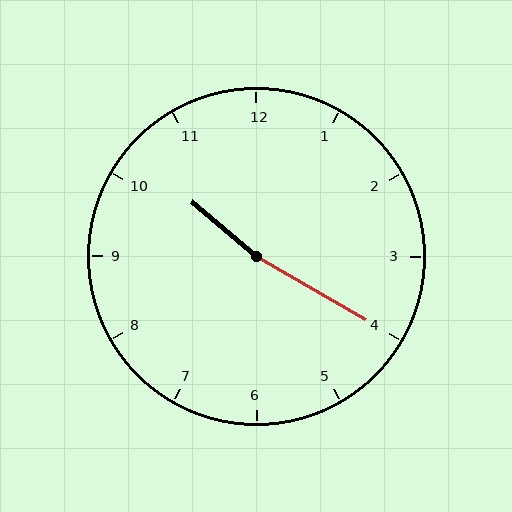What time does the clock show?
10:20.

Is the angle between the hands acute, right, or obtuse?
It is obtuse.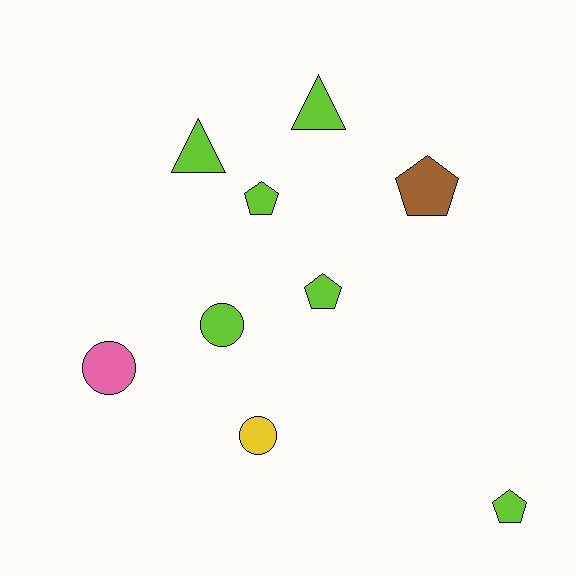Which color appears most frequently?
Lime, with 6 objects.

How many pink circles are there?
There is 1 pink circle.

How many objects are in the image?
There are 9 objects.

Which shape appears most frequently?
Pentagon, with 4 objects.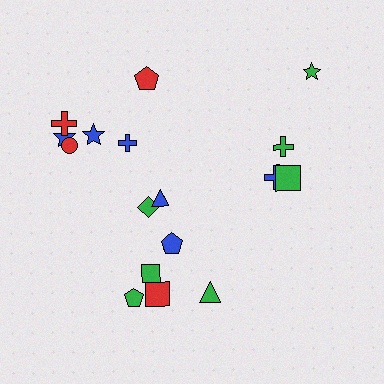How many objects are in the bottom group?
There are 6 objects.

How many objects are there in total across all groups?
There are 17 objects.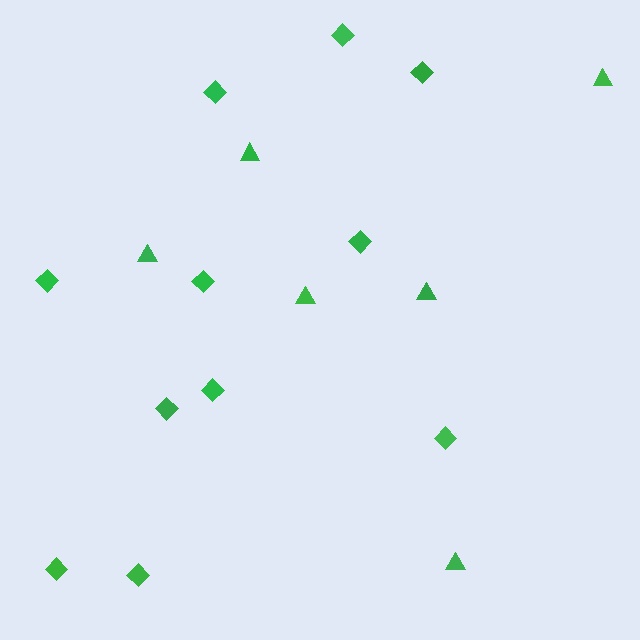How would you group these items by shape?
There are 2 groups: one group of diamonds (11) and one group of triangles (6).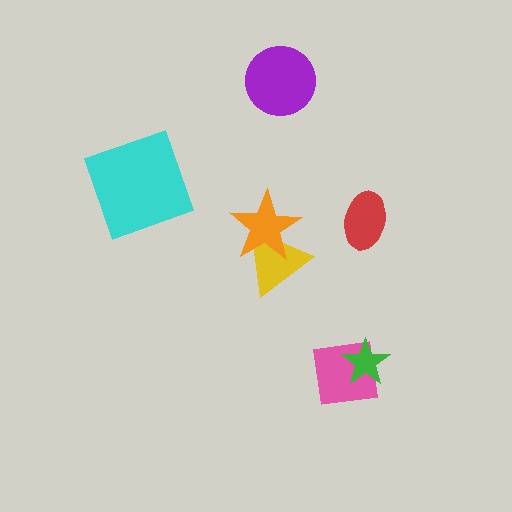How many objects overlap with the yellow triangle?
1 object overlaps with the yellow triangle.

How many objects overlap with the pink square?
1 object overlaps with the pink square.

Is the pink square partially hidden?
Yes, it is partially covered by another shape.